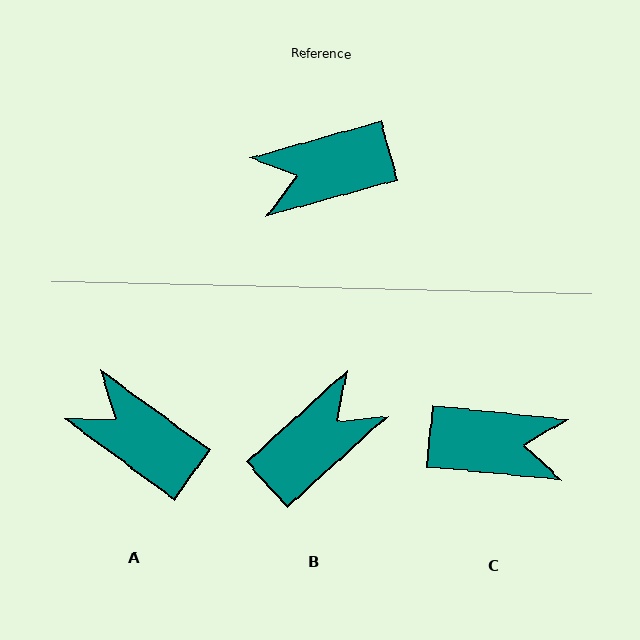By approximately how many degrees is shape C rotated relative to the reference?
Approximately 159 degrees counter-clockwise.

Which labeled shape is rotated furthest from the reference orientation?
C, about 159 degrees away.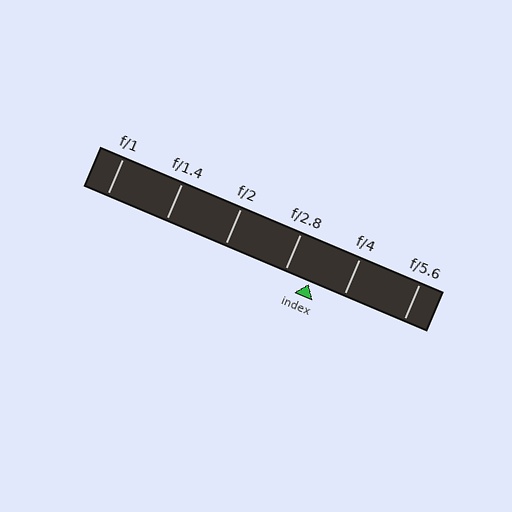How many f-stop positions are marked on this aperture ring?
There are 6 f-stop positions marked.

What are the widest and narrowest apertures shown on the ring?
The widest aperture shown is f/1 and the narrowest is f/5.6.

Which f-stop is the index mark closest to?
The index mark is closest to f/2.8.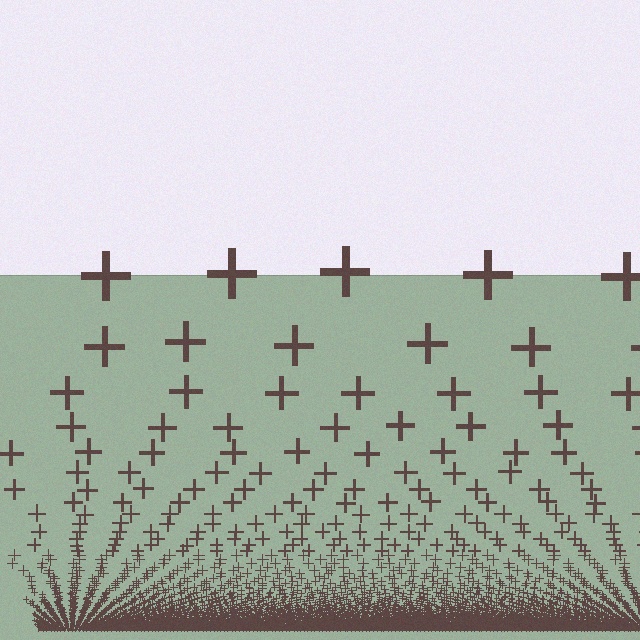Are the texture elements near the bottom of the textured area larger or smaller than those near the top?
Smaller. The gradient is inverted — elements near the bottom are smaller and denser.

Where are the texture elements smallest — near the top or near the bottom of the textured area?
Near the bottom.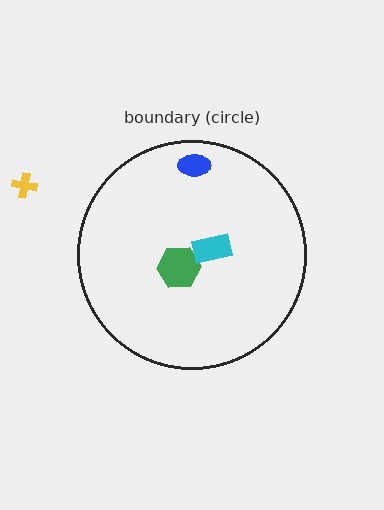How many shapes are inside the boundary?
3 inside, 1 outside.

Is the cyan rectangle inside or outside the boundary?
Inside.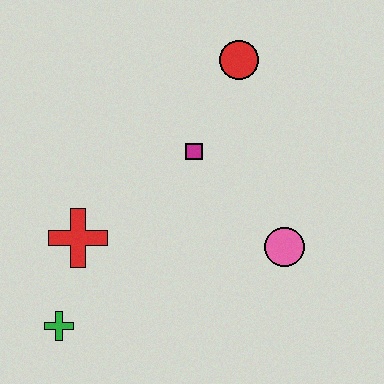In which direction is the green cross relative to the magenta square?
The green cross is below the magenta square.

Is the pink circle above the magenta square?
No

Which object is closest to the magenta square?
The red circle is closest to the magenta square.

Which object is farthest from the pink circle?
The green cross is farthest from the pink circle.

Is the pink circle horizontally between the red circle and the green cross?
No